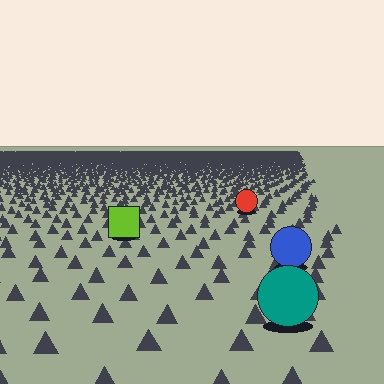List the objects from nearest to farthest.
From nearest to farthest: the teal circle, the blue circle, the lime square, the red circle.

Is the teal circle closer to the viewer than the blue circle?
Yes. The teal circle is closer — you can tell from the texture gradient: the ground texture is coarser near it.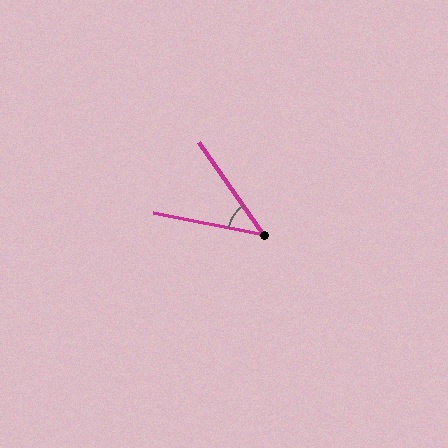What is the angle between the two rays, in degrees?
Approximately 44 degrees.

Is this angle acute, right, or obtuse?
It is acute.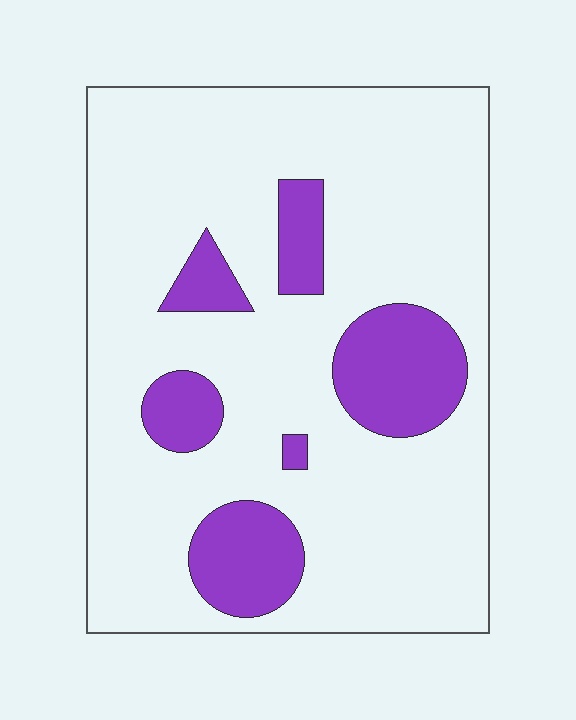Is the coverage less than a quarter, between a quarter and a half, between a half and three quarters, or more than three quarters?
Less than a quarter.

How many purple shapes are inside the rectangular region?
6.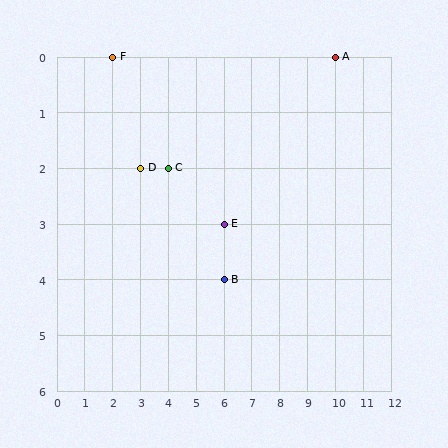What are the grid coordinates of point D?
Point D is at grid coordinates (3, 2).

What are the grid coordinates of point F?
Point F is at grid coordinates (2, 0).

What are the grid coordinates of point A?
Point A is at grid coordinates (10, 0).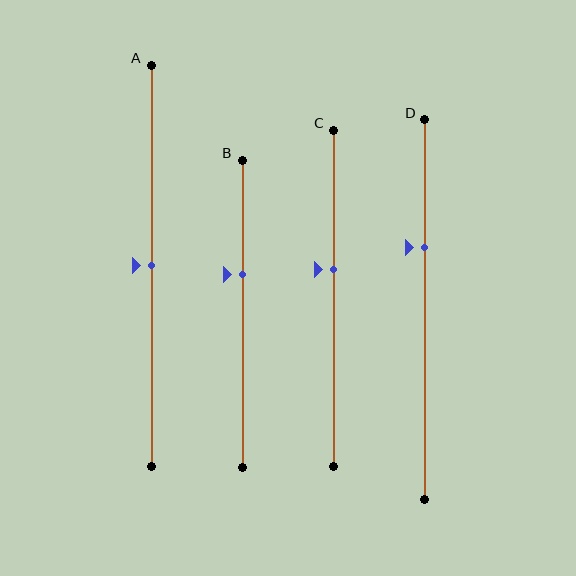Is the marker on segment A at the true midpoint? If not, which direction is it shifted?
Yes, the marker on segment A is at the true midpoint.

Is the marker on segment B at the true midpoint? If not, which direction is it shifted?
No, the marker on segment B is shifted upward by about 13% of the segment length.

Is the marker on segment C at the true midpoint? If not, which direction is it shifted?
No, the marker on segment C is shifted upward by about 9% of the segment length.